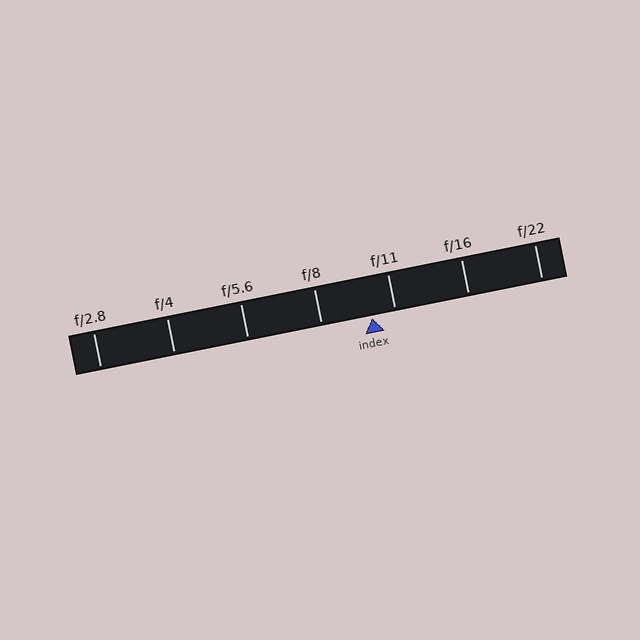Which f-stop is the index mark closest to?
The index mark is closest to f/11.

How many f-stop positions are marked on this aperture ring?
There are 7 f-stop positions marked.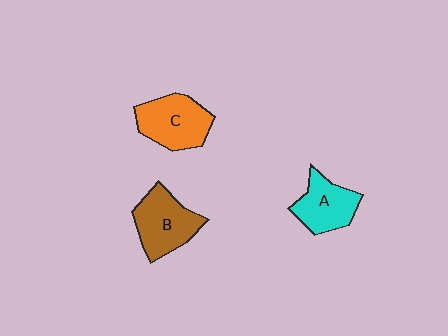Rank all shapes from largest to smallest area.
From largest to smallest: C (orange), B (brown), A (cyan).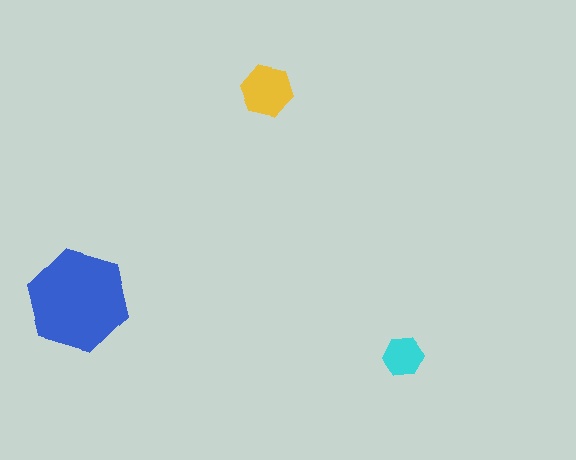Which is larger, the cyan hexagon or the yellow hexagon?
The yellow one.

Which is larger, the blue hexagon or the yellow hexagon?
The blue one.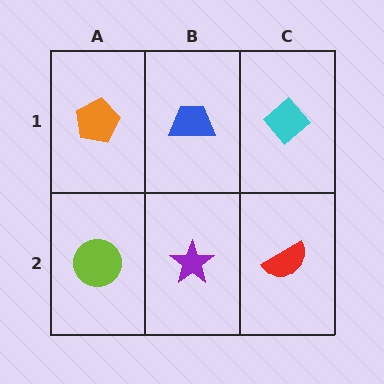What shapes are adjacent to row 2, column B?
A blue trapezoid (row 1, column B), a lime circle (row 2, column A), a red semicircle (row 2, column C).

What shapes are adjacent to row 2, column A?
An orange pentagon (row 1, column A), a purple star (row 2, column B).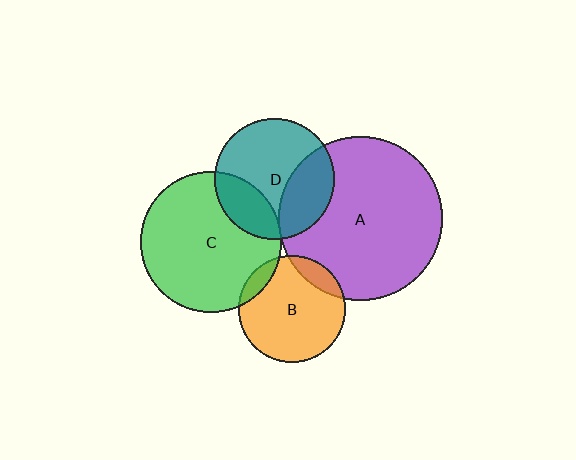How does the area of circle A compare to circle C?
Approximately 1.4 times.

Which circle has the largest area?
Circle A (purple).